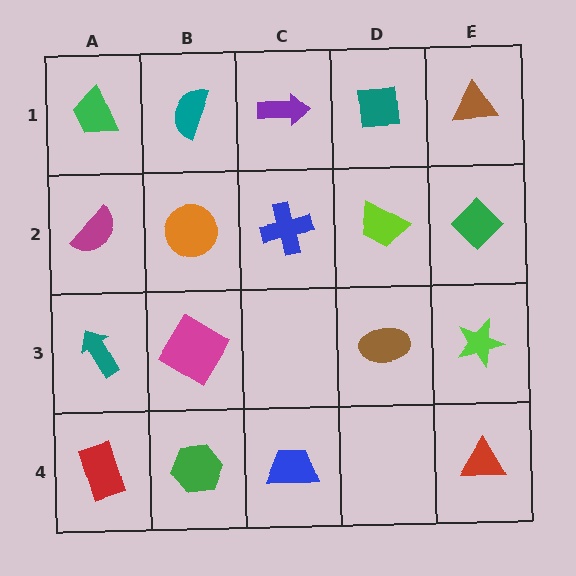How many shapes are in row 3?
4 shapes.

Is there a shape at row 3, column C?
No, that cell is empty.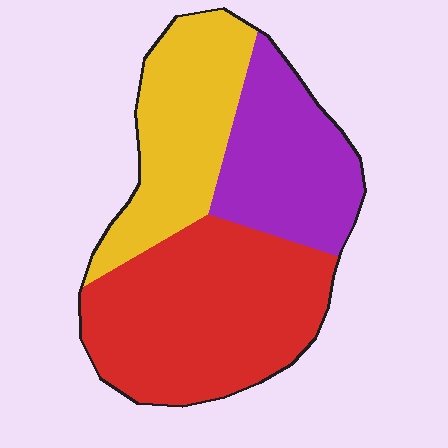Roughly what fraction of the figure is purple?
Purple takes up about one quarter (1/4) of the figure.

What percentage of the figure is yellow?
Yellow takes up about one quarter (1/4) of the figure.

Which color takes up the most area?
Red, at roughly 45%.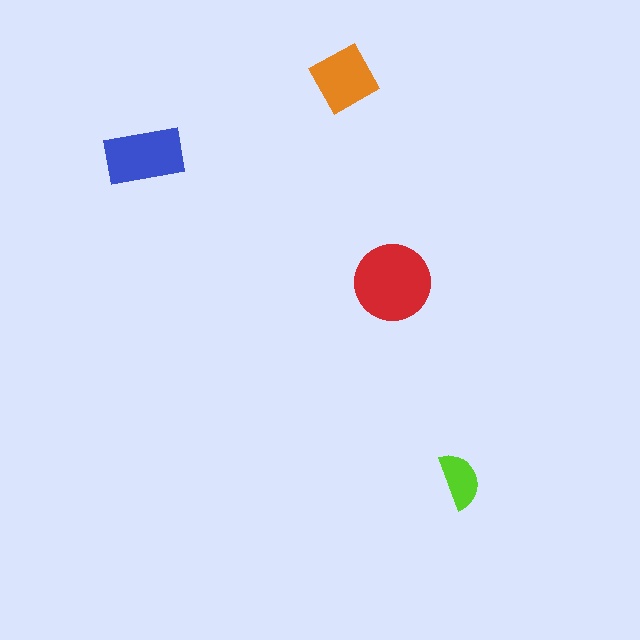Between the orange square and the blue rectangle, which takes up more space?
The blue rectangle.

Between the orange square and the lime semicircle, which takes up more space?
The orange square.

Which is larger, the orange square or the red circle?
The red circle.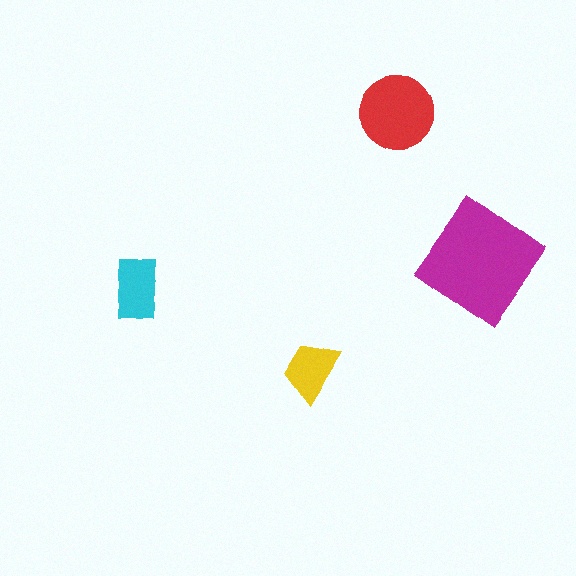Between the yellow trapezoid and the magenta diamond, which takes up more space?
The magenta diamond.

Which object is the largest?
The magenta diamond.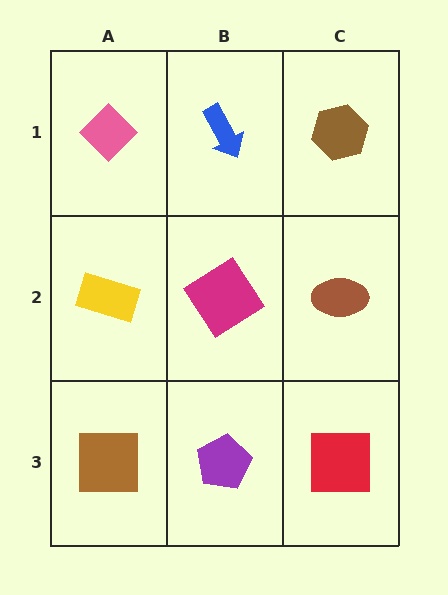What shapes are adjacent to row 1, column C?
A brown ellipse (row 2, column C), a blue arrow (row 1, column B).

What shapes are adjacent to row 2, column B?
A blue arrow (row 1, column B), a purple pentagon (row 3, column B), a yellow rectangle (row 2, column A), a brown ellipse (row 2, column C).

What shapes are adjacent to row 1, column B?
A magenta diamond (row 2, column B), a pink diamond (row 1, column A), a brown hexagon (row 1, column C).